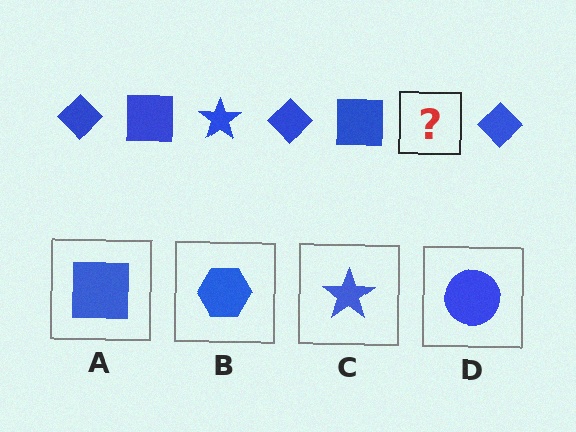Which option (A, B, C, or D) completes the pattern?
C.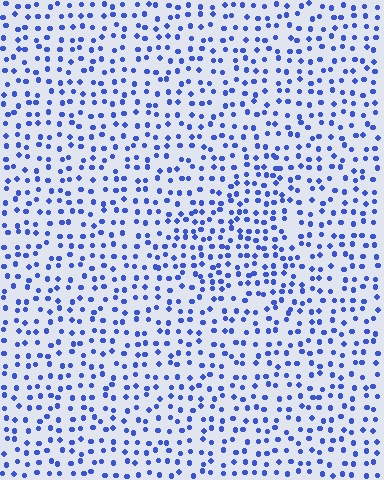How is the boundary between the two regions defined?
The boundary is defined by a change in element density (approximately 1.5x ratio). All elements are the same color, size, and shape.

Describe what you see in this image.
The image contains small blue elements arranged at two different densities. A triangle-shaped region is visible where the elements are more densely packed than the surrounding area.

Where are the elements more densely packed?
The elements are more densely packed inside the triangle boundary.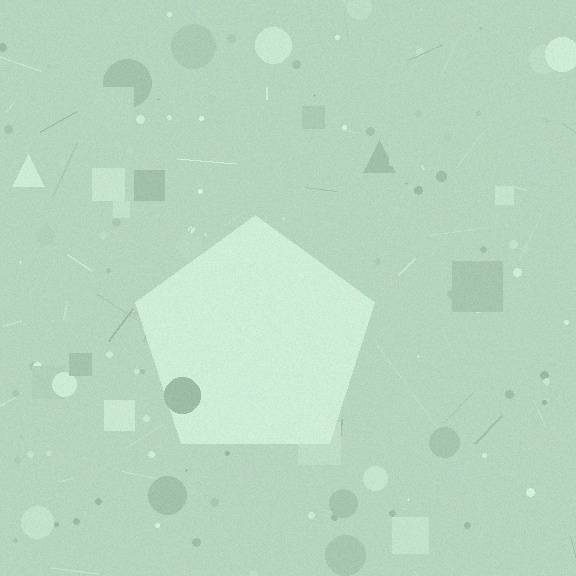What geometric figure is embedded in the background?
A pentagon is embedded in the background.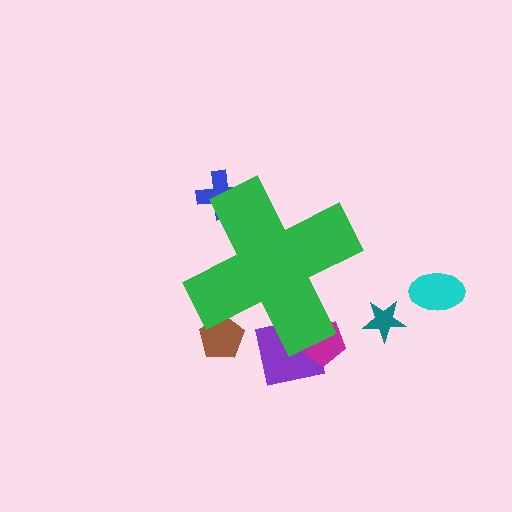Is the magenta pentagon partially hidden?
Yes, the magenta pentagon is partially hidden behind the green cross.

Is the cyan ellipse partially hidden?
No, the cyan ellipse is fully visible.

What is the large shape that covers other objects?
A green cross.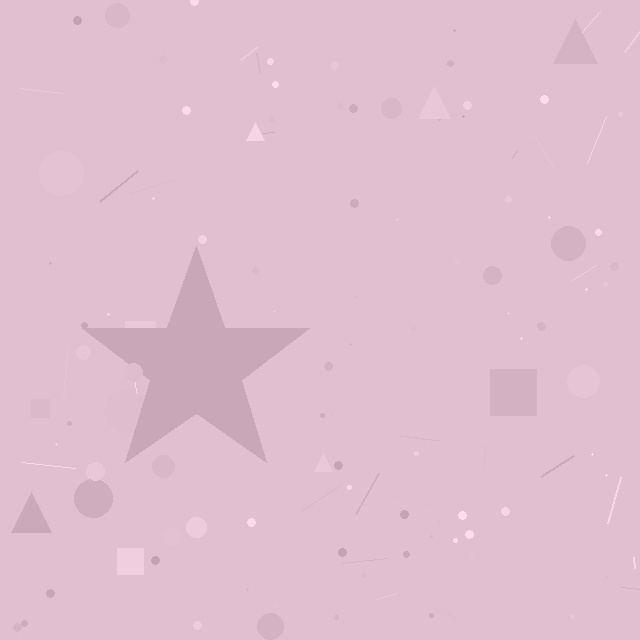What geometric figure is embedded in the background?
A star is embedded in the background.